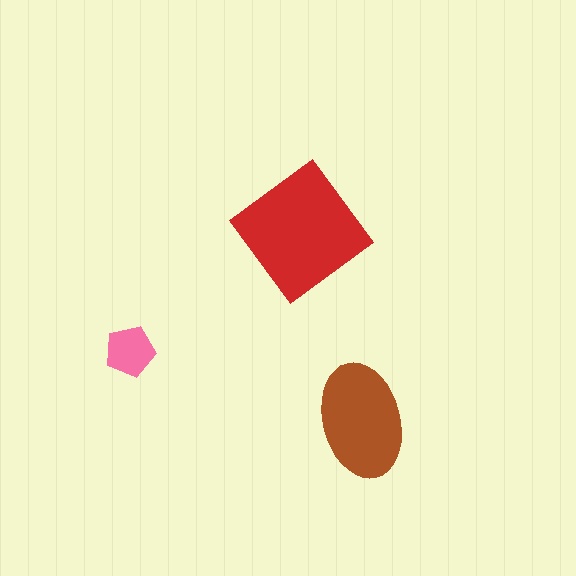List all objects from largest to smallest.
The red diamond, the brown ellipse, the pink pentagon.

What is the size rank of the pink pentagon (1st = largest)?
3rd.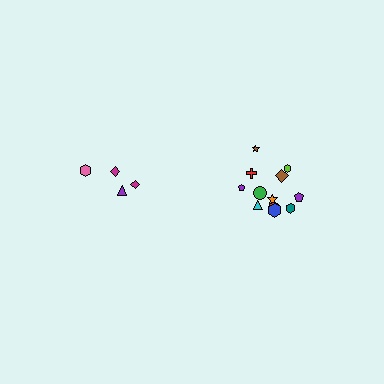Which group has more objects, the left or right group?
The right group.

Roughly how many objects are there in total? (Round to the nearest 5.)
Roughly 15 objects in total.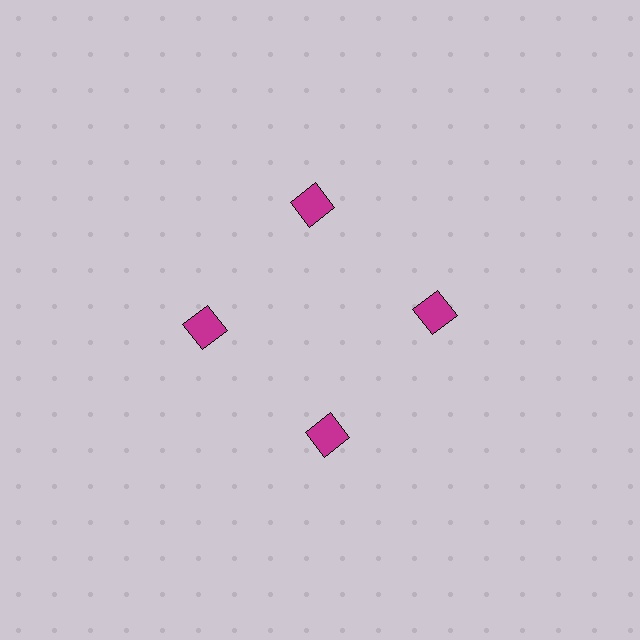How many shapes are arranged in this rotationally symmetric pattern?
There are 4 shapes, arranged in 4 groups of 1.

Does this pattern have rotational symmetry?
Yes, this pattern has 4-fold rotational symmetry. It looks the same after rotating 90 degrees around the center.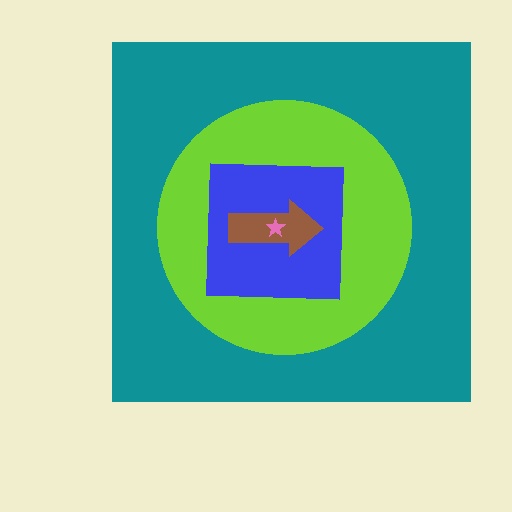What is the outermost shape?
The teal square.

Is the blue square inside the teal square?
Yes.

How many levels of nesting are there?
5.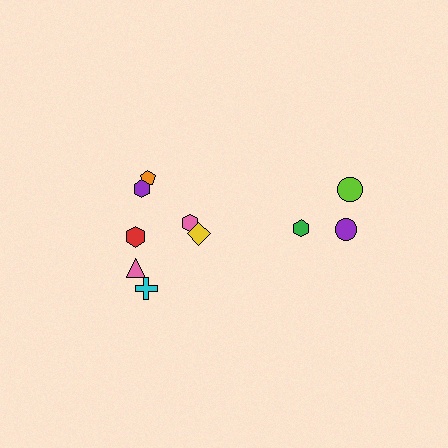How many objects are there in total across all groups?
There are 10 objects.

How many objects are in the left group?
There are 7 objects.